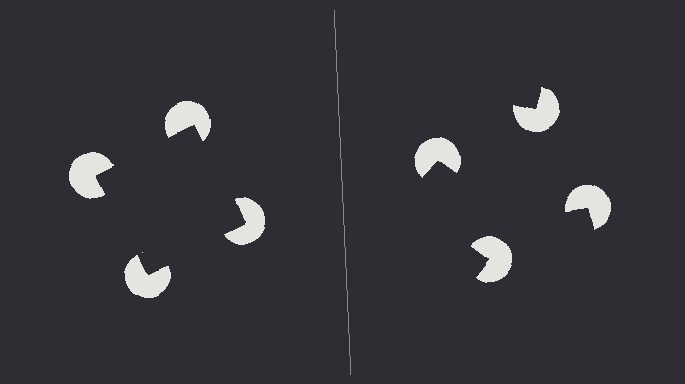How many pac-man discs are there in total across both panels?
8 — 4 on each side.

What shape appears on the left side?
An illusory square.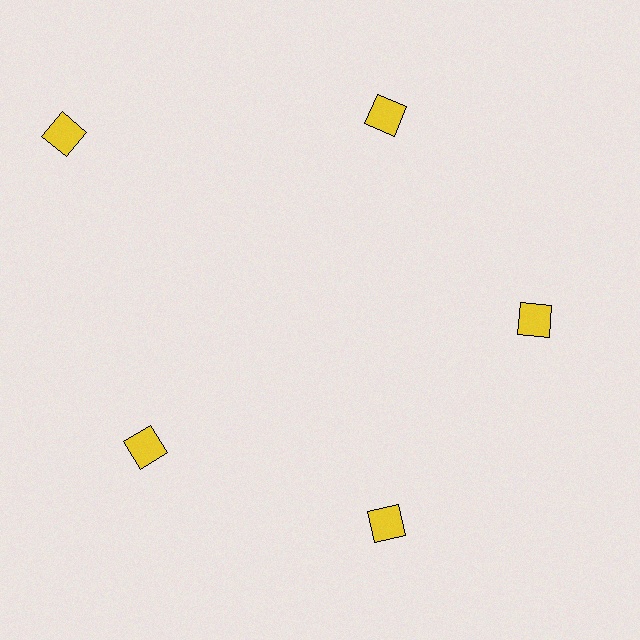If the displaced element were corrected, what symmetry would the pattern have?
It would have 5-fold rotational symmetry — the pattern would map onto itself every 72 degrees.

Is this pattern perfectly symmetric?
No. The 5 yellow diamonds are arranged in a ring, but one element near the 10 o'clock position is pushed outward from the center, breaking the 5-fold rotational symmetry.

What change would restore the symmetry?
The symmetry would be restored by moving it inward, back onto the ring so that all 5 diamonds sit at equal angles and equal distance from the center.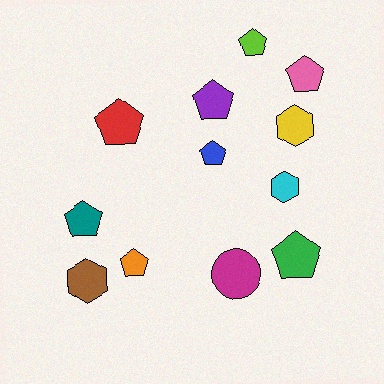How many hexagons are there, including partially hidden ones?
There are 3 hexagons.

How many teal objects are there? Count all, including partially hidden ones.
There is 1 teal object.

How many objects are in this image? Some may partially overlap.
There are 12 objects.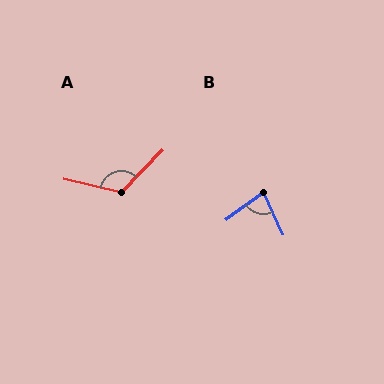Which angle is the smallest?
B, at approximately 78 degrees.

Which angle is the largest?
A, at approximately 121 degrees.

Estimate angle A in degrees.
Approximately 121 degrees.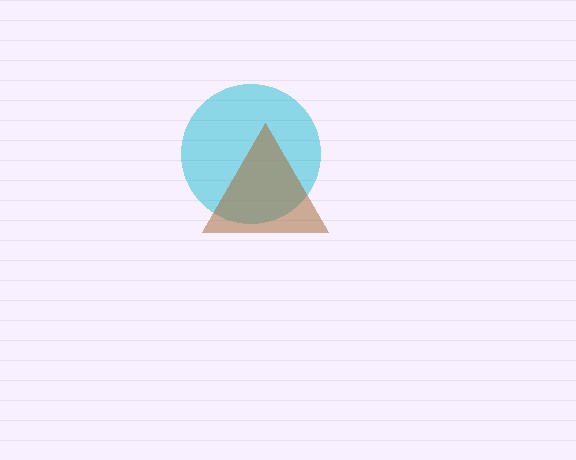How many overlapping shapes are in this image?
There are 2 overlapping shapes in the image.